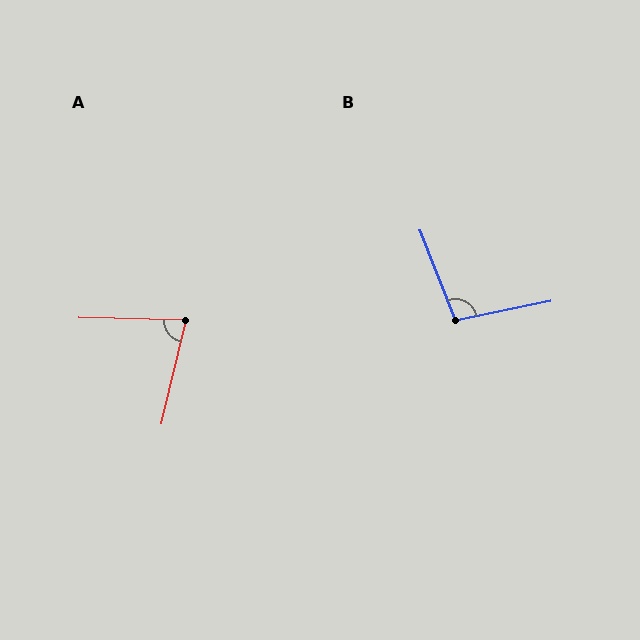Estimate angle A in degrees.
Approximately 78 degrees.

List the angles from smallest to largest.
A (78°), B (100°).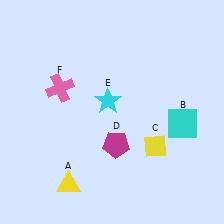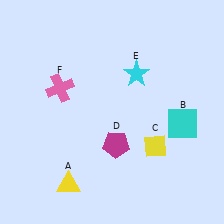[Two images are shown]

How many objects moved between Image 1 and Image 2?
1 object moved between the two images.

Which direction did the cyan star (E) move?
The cyan star (E) moved right.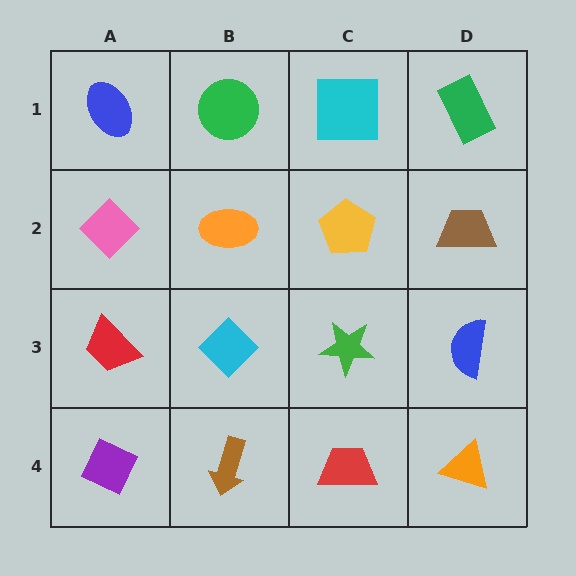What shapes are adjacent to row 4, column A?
A red trapezoid (row 3, column A), a brown arrow (row 4, column B).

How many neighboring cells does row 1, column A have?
2.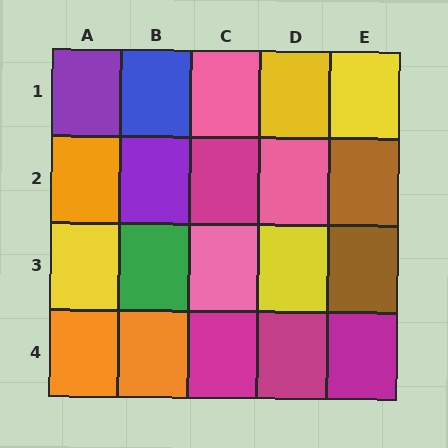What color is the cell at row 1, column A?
Purple.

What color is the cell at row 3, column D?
Yellow.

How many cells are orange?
3 cells are orange.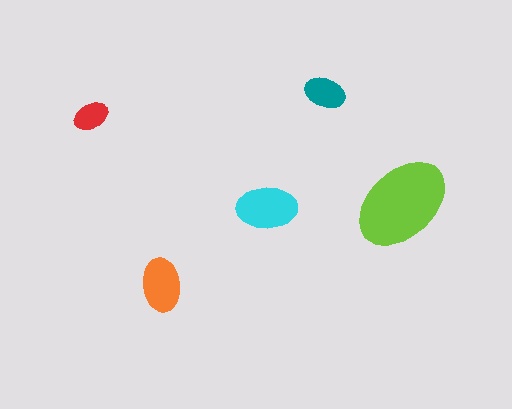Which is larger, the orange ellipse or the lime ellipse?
The lime one.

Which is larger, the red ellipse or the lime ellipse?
The lime one.